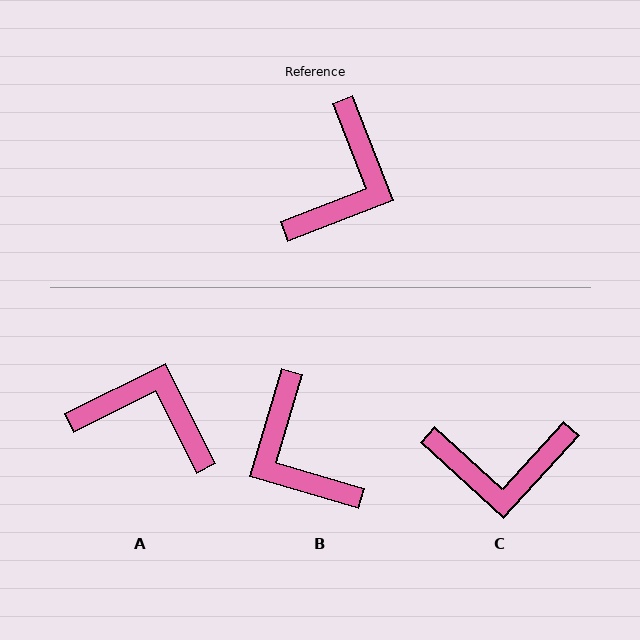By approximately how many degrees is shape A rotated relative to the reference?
Approximately 95 degrees counter-clockwise.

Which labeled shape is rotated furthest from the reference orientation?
B, about 128 degrees away.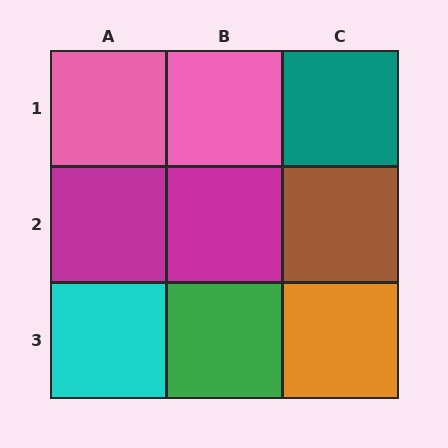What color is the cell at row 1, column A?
Pink.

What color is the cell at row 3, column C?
Orange.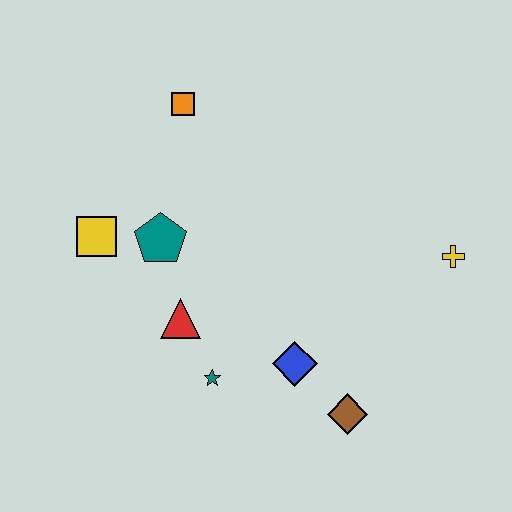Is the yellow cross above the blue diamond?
Yes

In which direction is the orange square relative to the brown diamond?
The orange square is above the brown diamond.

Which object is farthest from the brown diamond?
The orange square is farthest from the brown diamond.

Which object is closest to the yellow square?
The teal pentagon is closest to the yellow square.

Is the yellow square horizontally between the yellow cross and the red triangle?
No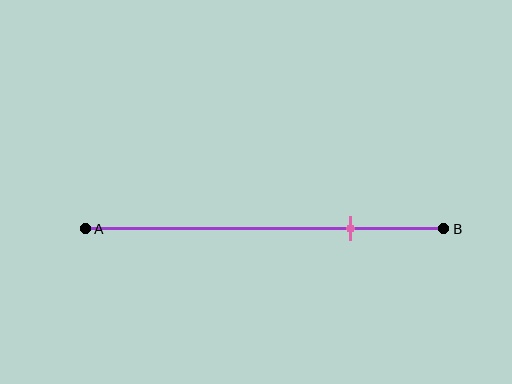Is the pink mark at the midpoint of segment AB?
No, the mark is at about 75% from A, not at the 50% midpoint.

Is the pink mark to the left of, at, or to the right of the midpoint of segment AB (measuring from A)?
The pink mark is to the right of the midpoint of segment AB.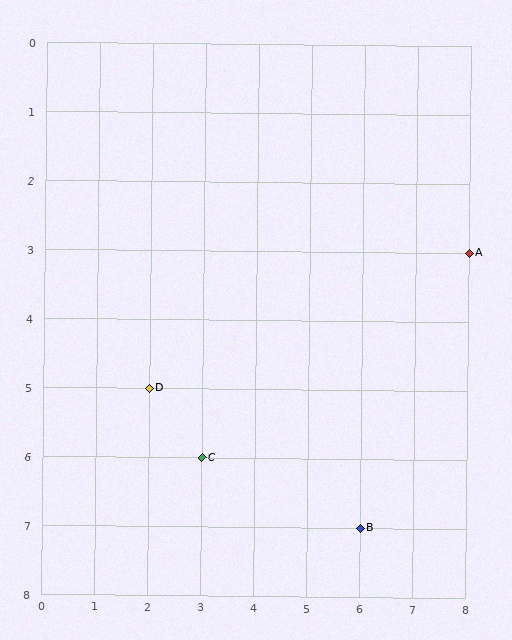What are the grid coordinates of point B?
Point B is at grid coordinates (6, 7).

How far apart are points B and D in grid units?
Points B and D are 4 columns and 2 rows apart (about 4.5 grid units diagonally).